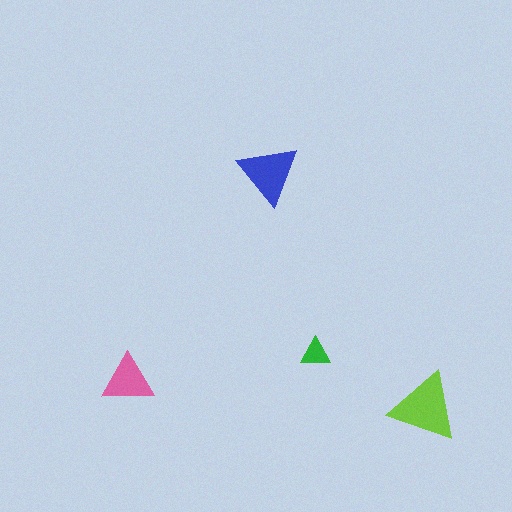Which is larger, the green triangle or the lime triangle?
The lime one.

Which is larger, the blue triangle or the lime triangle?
The lime one.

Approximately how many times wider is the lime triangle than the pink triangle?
About 1.5 times wider.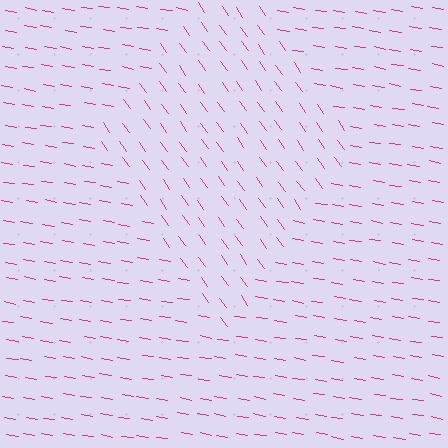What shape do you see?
I see a diamond.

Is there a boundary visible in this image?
Yes, there is a texture boundary formed by a change in line orientation.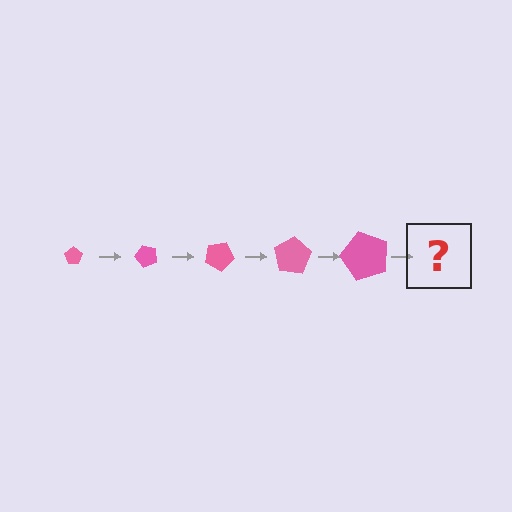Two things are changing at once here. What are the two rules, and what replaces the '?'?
The two rules are that the pentagon grows larger each step and it rotates 50 degrees each step. The '?' should be a pentagon, larger than the previous one and rotated 250 degrees from the start.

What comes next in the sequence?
The next element should be a pentagon, larger than the previous one and rotated 250 degrees from the start.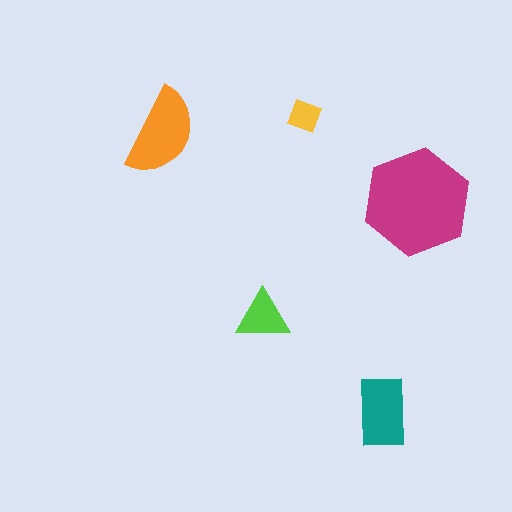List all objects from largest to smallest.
The magenta hexagon, the orange semicircle, the teal rectangle, the lime triangle, the yellow square.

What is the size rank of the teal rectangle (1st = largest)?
3rd.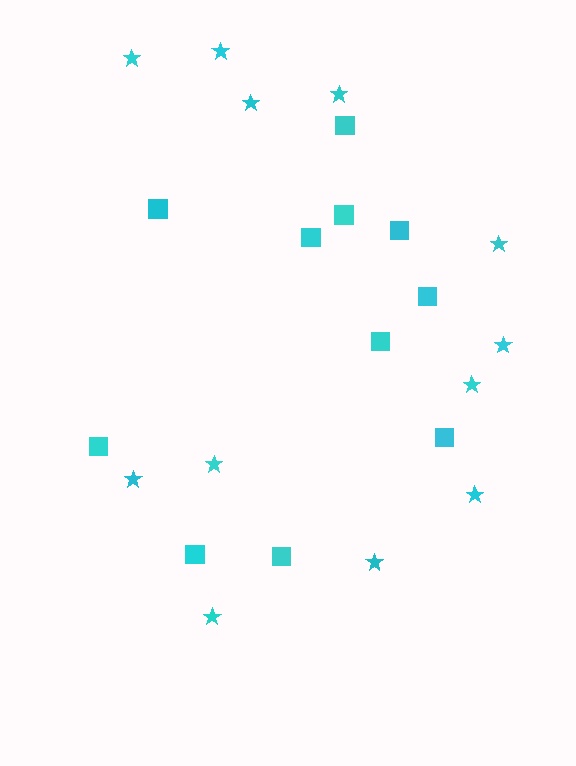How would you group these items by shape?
There are 2 groups: one group of stars (12) and one group of squares (11).